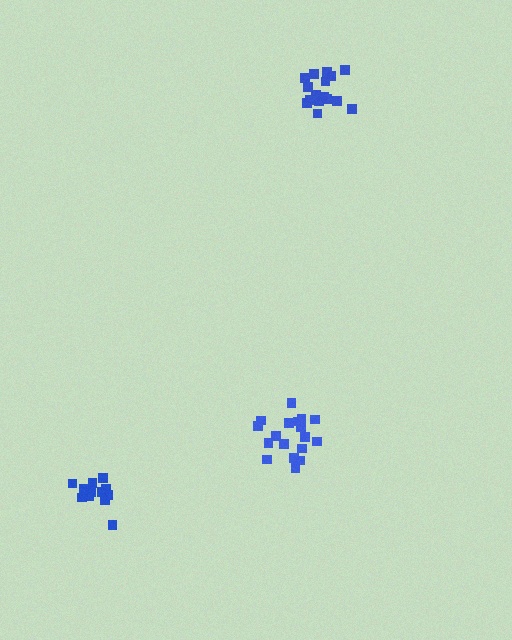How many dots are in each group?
Group 1: 16 dots, Group 2: 12 dots, Group 3: 18 dots (46 total).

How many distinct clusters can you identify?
There are 3 distinct clusters.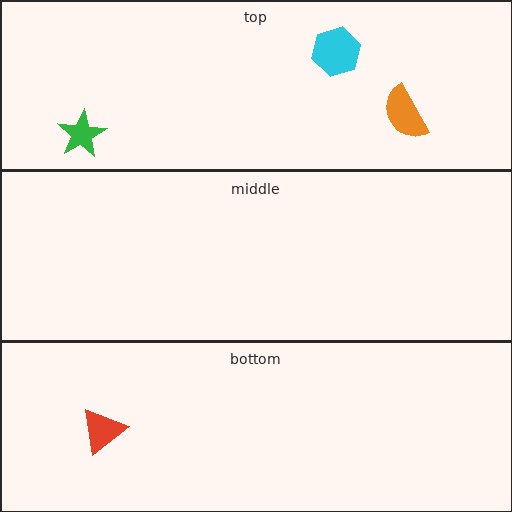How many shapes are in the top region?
3.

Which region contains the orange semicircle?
The top region.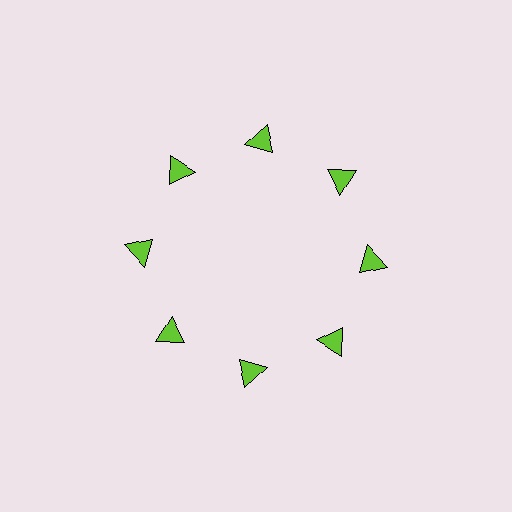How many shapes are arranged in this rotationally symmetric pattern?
There are 8 shapes, arranged in 8 groups of 1.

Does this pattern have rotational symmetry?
Yes, this pattern has 8-fold rotational symmetry. It looks the same after rotating 45 degrees around the center.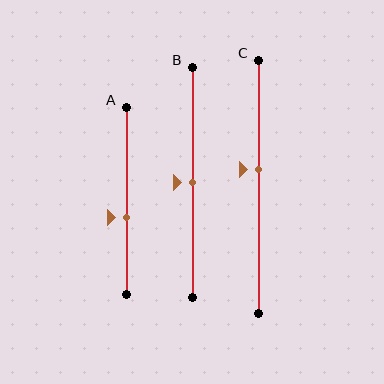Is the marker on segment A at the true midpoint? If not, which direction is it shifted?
No, the marker on segment A is shifted downward by about 9% of the segment length.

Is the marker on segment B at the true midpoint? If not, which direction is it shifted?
Yes, the marker on segment B is at the true midpoint.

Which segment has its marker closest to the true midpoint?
Segment B has its marker closest to the true midpoint.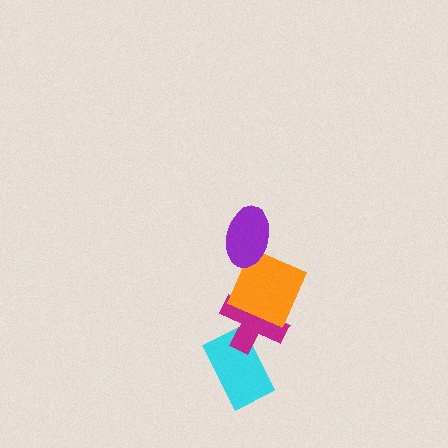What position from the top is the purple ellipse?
The purple ellipse is 1st from the top.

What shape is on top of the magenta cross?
The orange square is on top of the magenta cross.